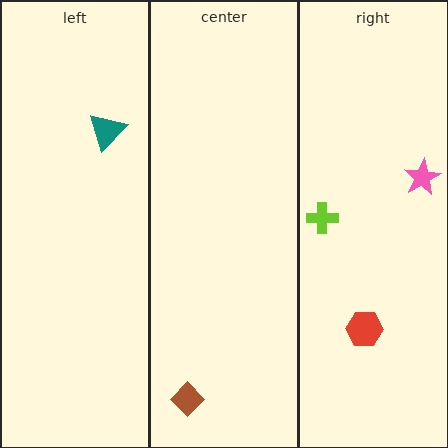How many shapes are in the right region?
3.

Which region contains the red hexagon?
The right region.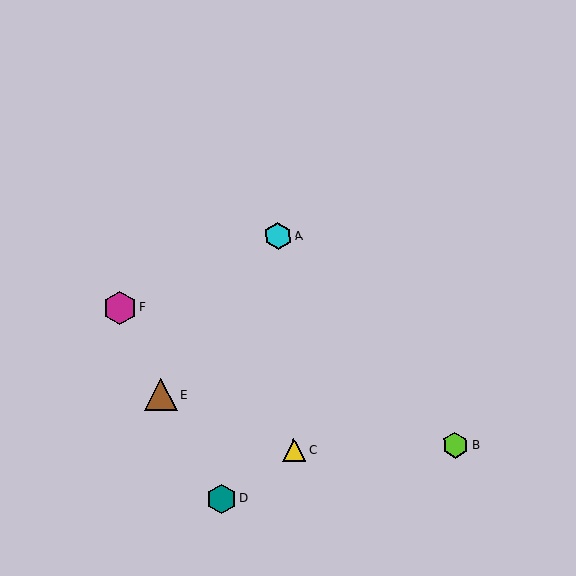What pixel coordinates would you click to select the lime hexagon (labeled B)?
Click at (455, 446) to select the lime hexagon B.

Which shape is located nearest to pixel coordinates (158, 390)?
The brown triangle (labeled E) at (161, 395) is nearest to that location.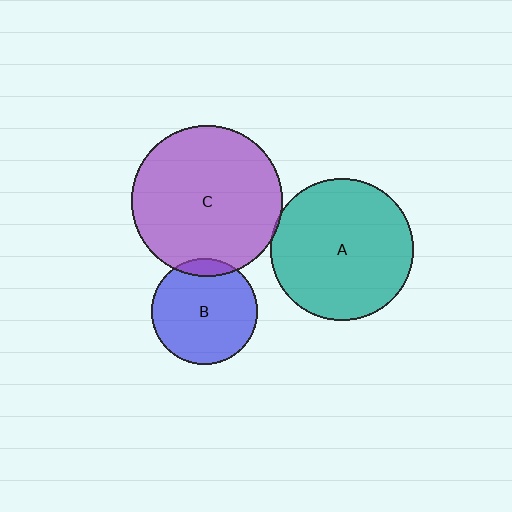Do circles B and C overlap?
Yes.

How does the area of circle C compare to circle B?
Approximately 2.0 times.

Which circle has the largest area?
Circle C (purple).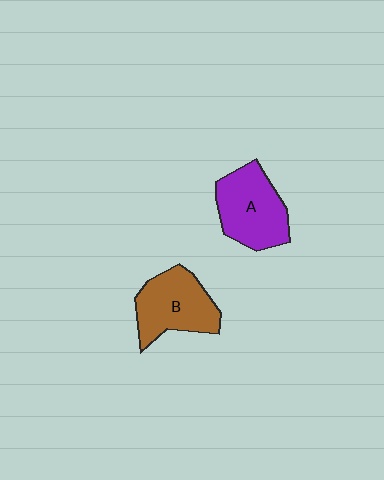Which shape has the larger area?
Shape A (purple).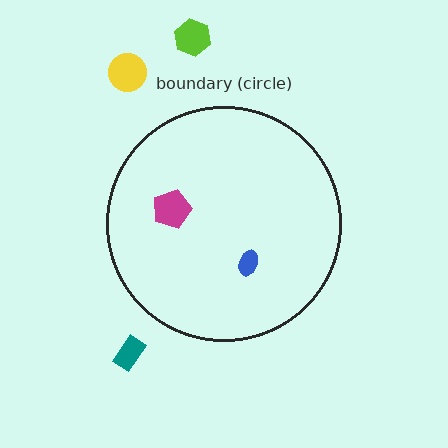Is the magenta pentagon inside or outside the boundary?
Inside.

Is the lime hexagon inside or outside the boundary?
Outside.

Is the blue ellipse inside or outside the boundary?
Inside.